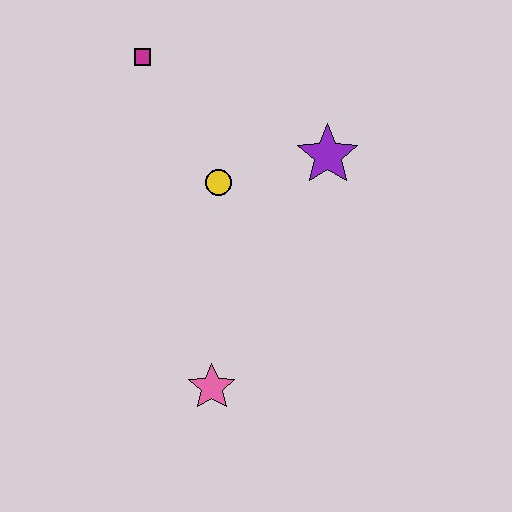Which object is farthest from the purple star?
The pink star is farthest from the purple star.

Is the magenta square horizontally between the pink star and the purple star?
No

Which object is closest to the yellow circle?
The purple star is closest to the yellow circle.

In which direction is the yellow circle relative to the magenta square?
The yellow circle is below the magenta square.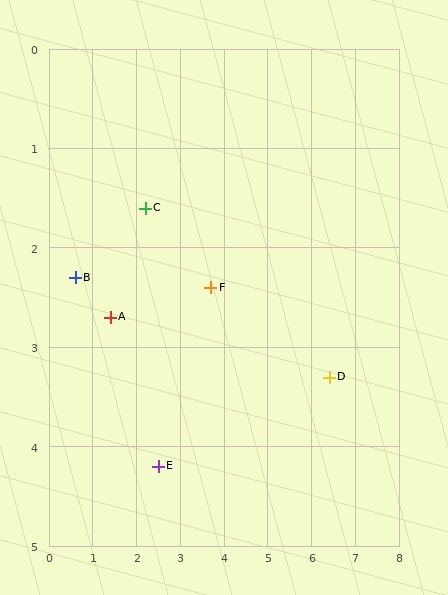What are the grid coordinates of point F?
Point F is at approximately (3.7, 2.4).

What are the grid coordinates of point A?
Point A is at approximately (1.4, 2.7).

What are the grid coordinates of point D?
Point D is at approximately (6.4, 3.3).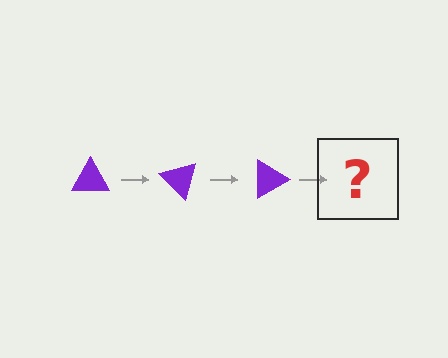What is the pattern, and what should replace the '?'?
The pattern is that the triangle rotates 45 degrees each step. The '?' should be a purple triangle rotated 135 degrees.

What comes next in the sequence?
The next element should be a purple triangle rotated 135 degrees.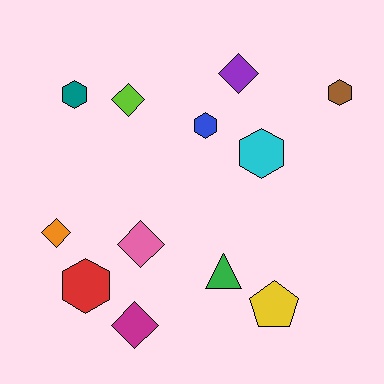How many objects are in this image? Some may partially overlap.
There are 12 objects.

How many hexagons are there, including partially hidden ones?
There are 5 hexagons.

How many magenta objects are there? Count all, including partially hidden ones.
There is 1 magenta object.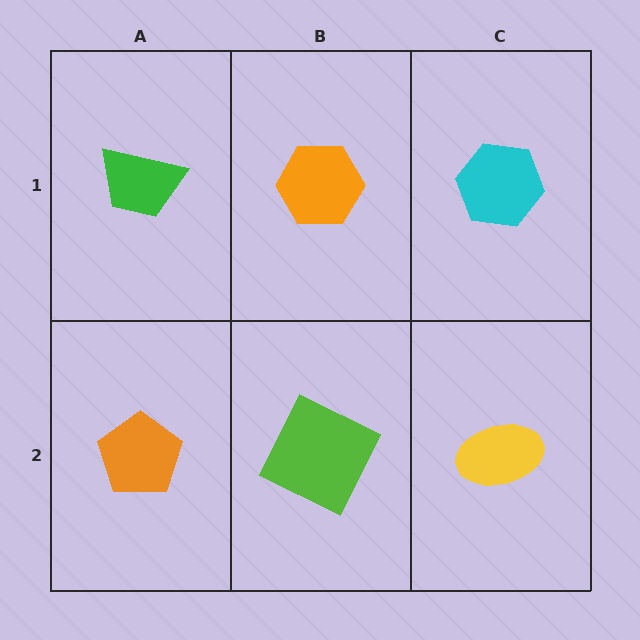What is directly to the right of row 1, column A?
An orange hexagon.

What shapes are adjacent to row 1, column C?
A yellow ellipse (row 2, column C), an orange hexagon (row 1, column B).